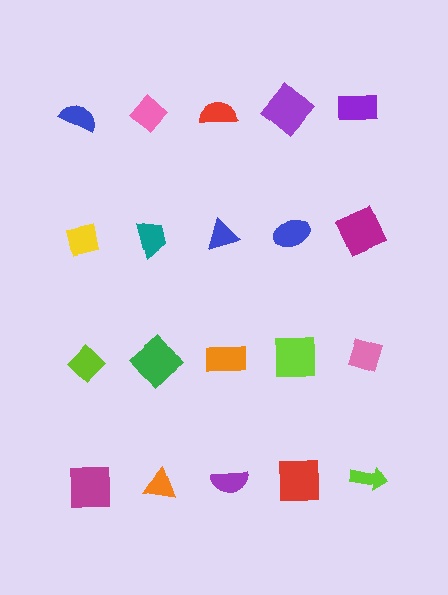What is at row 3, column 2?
A green diamond.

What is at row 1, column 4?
A purple diamond.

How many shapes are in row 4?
5 shapes.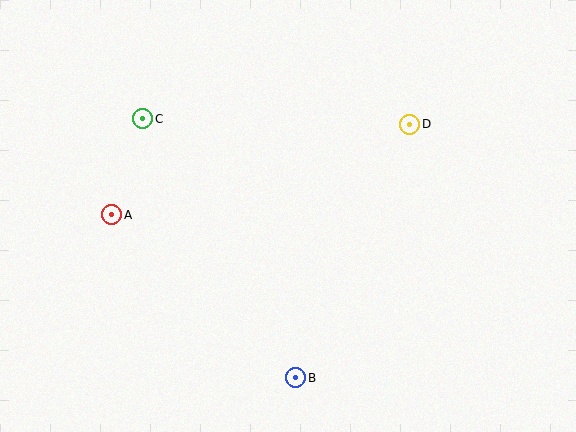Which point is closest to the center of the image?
Point D at (410, 124) is closest to the center.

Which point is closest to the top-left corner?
Point C is closest to the top-left corner.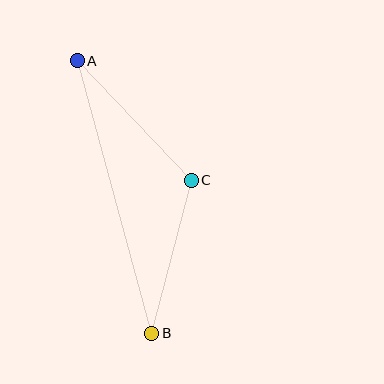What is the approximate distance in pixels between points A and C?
The distance between A and C is approximately 165 pixels.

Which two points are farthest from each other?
Points A and B are farthest from each other.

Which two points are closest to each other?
Points B and C are closest to each other.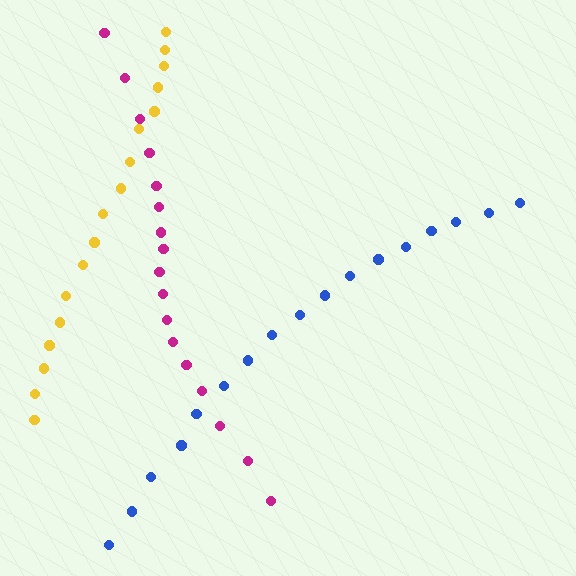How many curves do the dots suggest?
There are 3 distinct paths.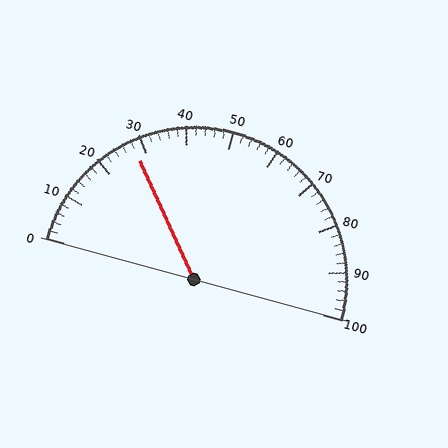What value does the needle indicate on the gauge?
The needle indicates approximately 28.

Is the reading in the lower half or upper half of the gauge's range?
The reading is in the lower half of the range (0 to 100).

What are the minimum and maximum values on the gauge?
The gauge ranges from 0 to 100.